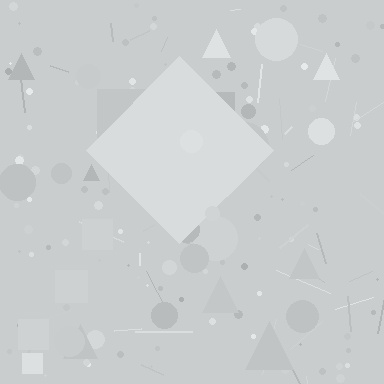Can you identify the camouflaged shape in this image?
The camouflaged shape is a diamond.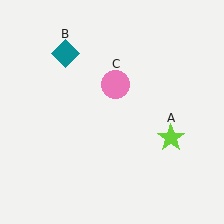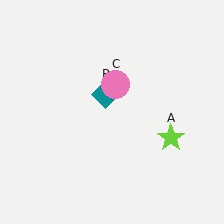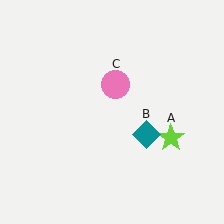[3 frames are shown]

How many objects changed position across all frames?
1 object changed position: teal diamond (object B).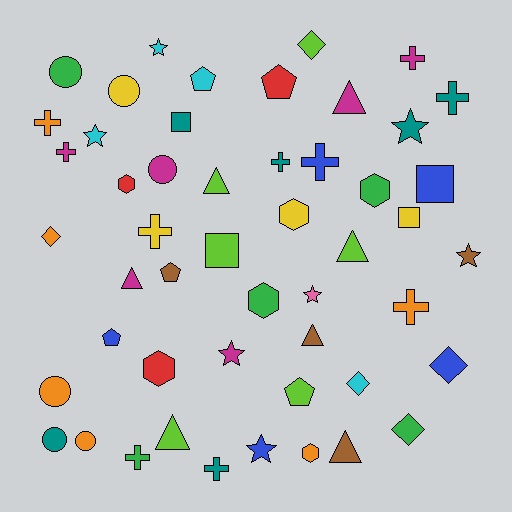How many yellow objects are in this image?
There are 4 yellow objects.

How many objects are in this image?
There are 50 objects.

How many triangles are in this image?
There are 7 triangles.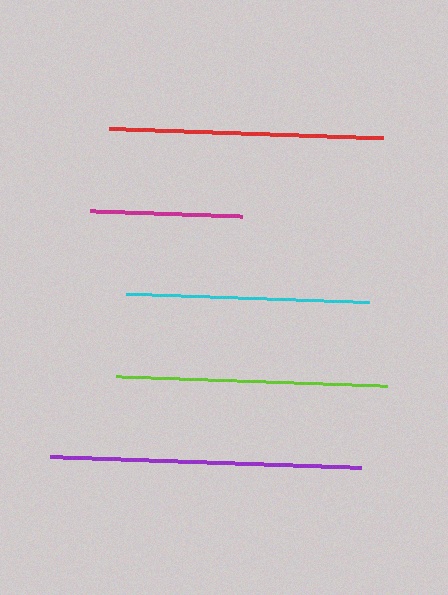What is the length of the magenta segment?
The magenta segment is approximately 152 pixels long.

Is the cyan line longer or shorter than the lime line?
The lime line is longer than the cyan line.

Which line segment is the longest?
The purple line is the longest at approximately 311 pixels.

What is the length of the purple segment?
The purple segment is approximately 311 pixels long.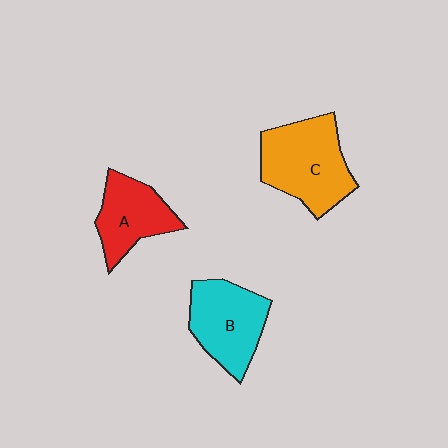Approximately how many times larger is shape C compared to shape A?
Approximately 1.4 times.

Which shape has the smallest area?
Shape A (red).